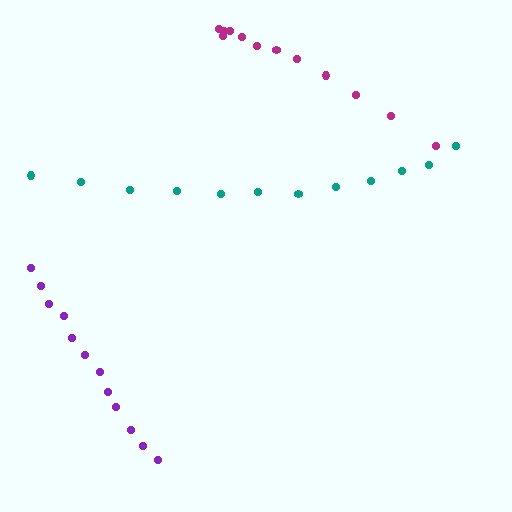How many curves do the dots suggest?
There are 3 distinct paths.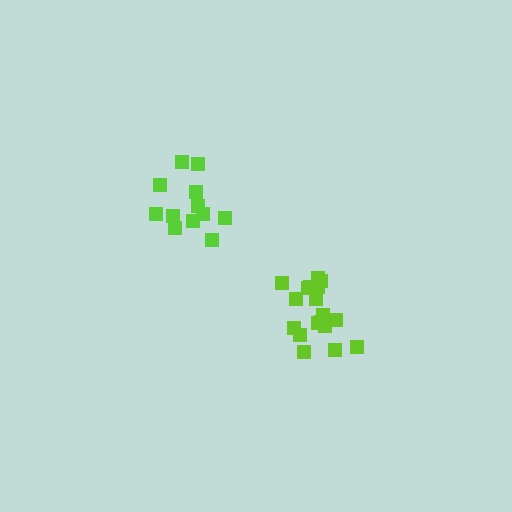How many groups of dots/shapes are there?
There are 2 groups.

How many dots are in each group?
Group 1: 18 dots, Group 2: 12 dots (30 total).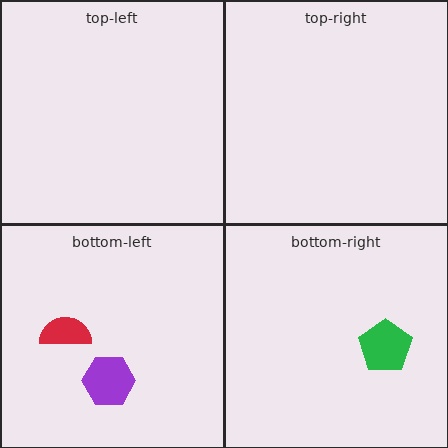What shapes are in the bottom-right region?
The green pentagon.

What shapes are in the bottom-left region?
The red semicircle, the purple hexagon.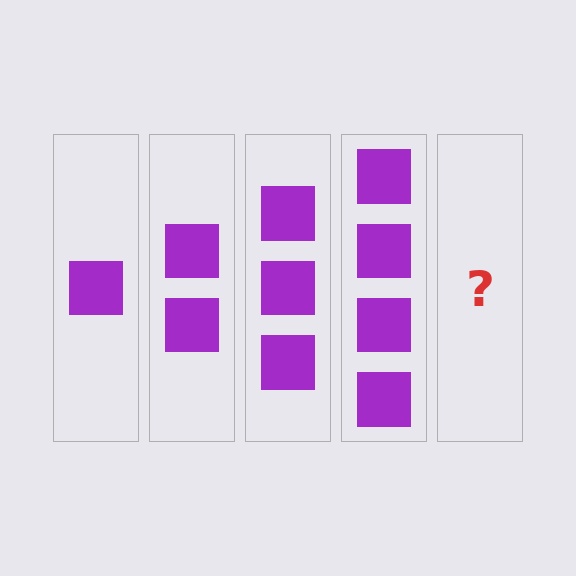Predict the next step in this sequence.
The next step is 5 squares.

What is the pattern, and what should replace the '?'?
The pattern is that each step adds one more square. The '?' should be 5 squares.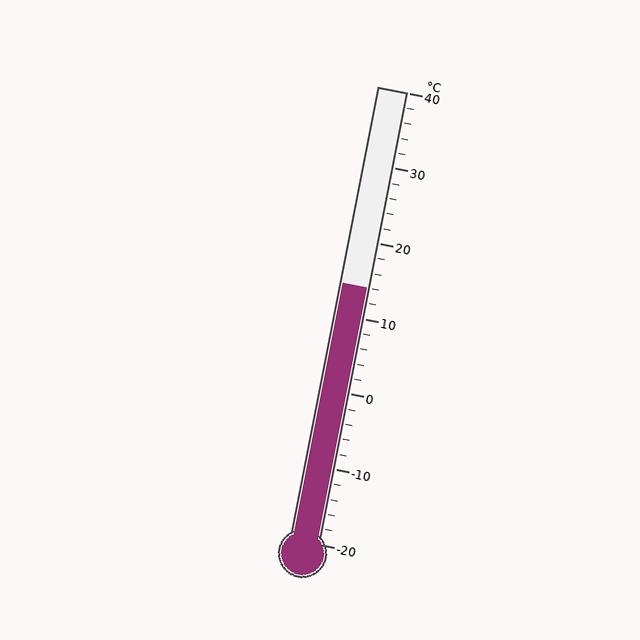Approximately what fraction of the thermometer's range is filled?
The thermometer is filled to approximately 55% of its range.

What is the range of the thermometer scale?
The thermometer scale ranges from -20°C to 40°C.